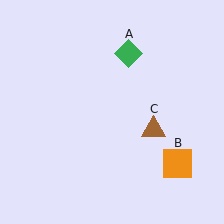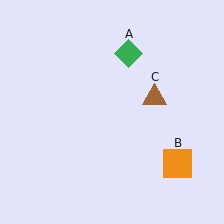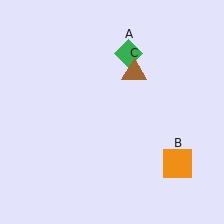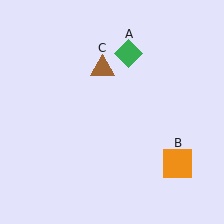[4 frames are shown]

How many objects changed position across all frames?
1 object changed position: brown triangle (object C).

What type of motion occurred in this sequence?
The brown triangle (object C) rotated counterclockwise around the center of the scene.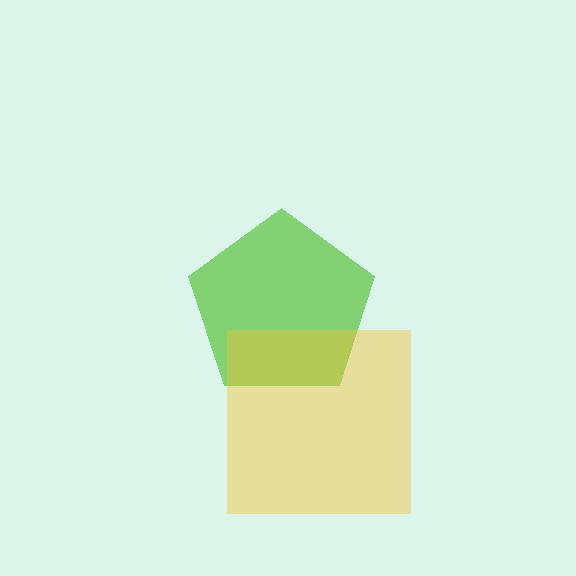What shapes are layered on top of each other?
The layered shapes are: a lime pentagon, a yellow square.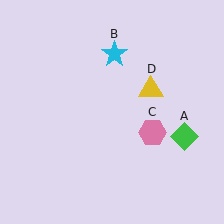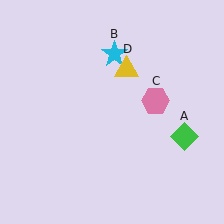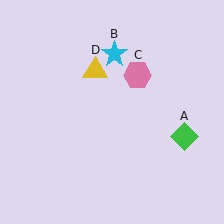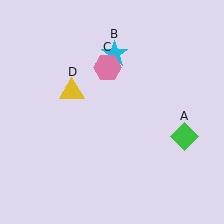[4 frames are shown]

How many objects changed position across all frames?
2 objects changed position: pink hexagon (object C), yellow triangle (object D).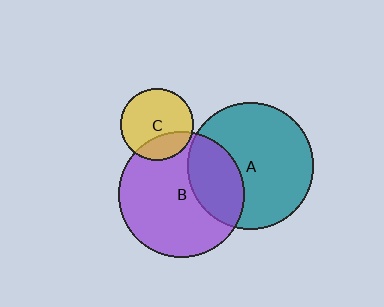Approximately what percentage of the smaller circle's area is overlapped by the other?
Approximately 25%.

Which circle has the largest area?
Circle A (teal).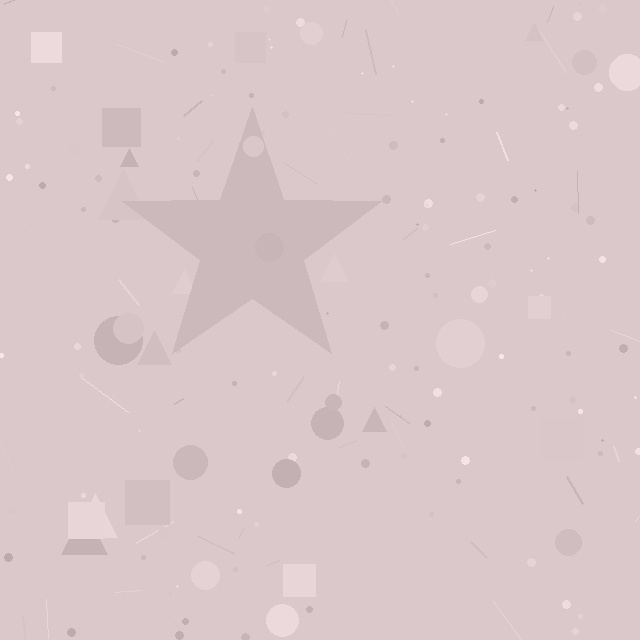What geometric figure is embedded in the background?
A star is embedded in the background.